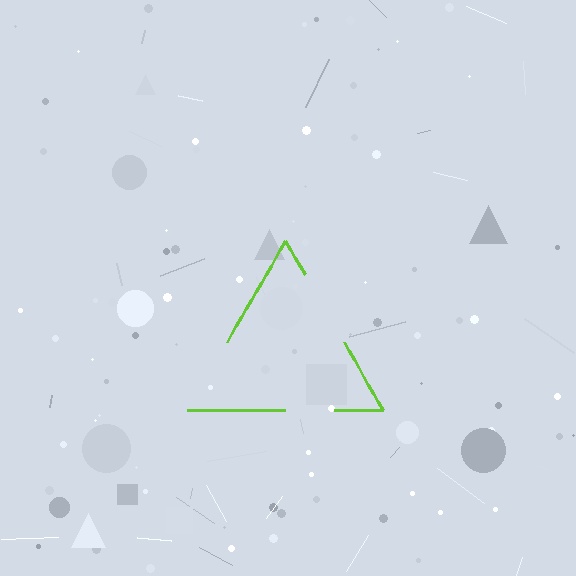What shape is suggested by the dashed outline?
The dashed outline suggests a triangle.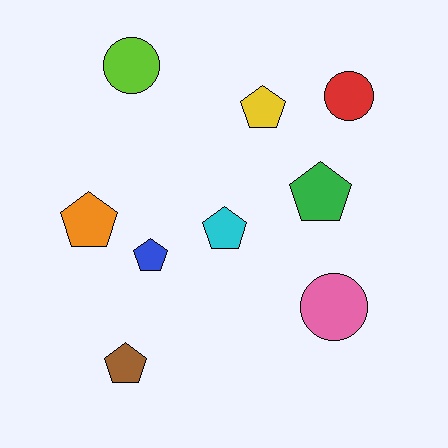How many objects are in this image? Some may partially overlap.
There are 9 objects.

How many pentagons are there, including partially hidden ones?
There are 6 pentagons.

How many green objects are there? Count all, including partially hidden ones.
There is 1 green object.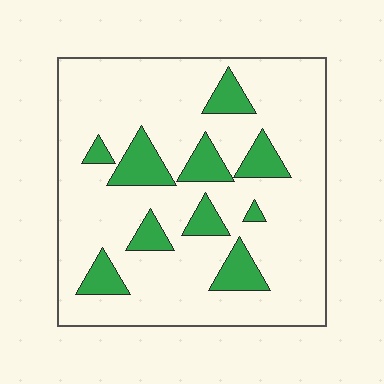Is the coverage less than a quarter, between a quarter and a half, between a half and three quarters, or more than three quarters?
Less than a quarter.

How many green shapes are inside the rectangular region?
10.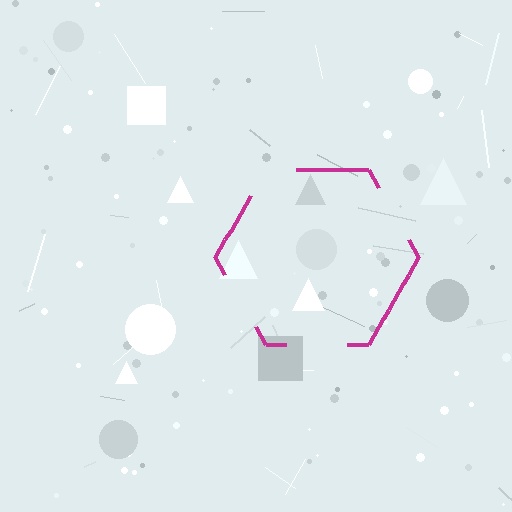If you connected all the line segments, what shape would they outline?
They would outline a hexagon.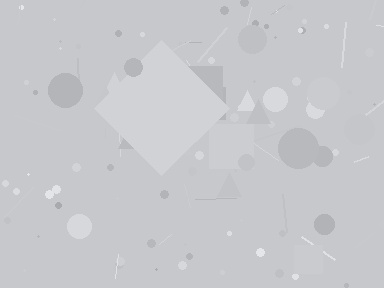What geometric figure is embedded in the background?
A diamond is embedded in the background.